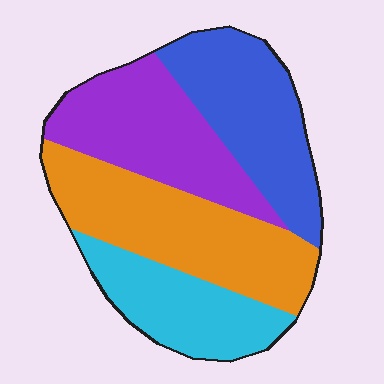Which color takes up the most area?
Orange, at roughly 30%.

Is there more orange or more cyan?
Orange.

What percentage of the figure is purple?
Purple takes up between a quarter and a half of the figure.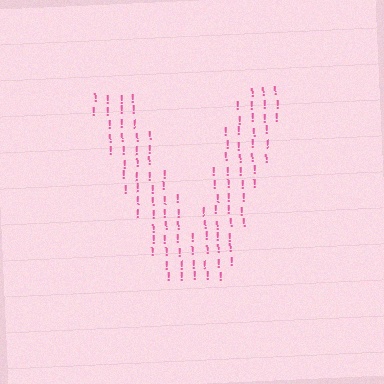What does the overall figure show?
The overall figure shows the letter V.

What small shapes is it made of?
It is made of small exclamation marks.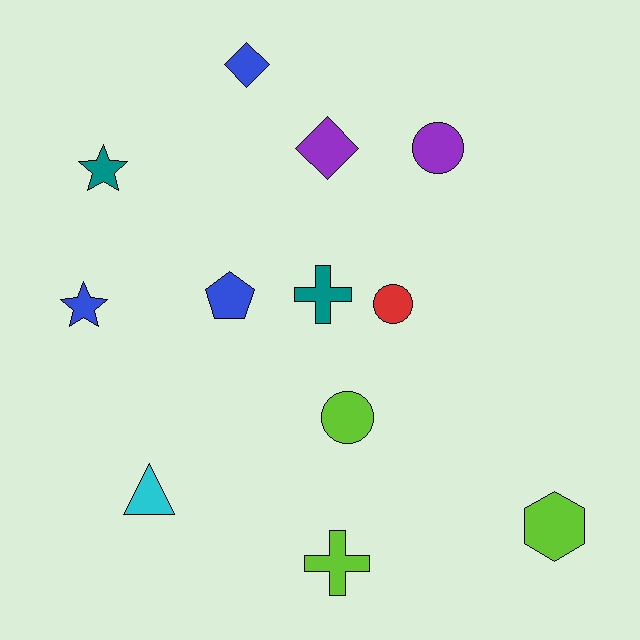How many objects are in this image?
There are 12 objects.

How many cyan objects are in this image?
There is 1 cyan object.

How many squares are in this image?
There are no squares.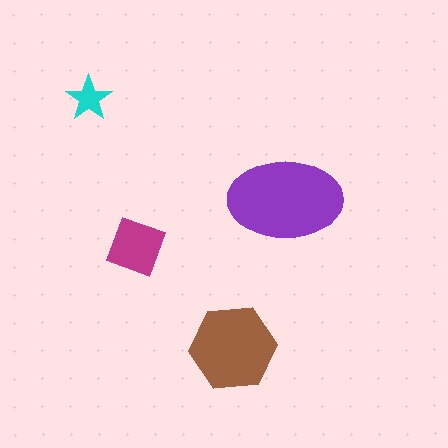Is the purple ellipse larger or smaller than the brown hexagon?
Larger.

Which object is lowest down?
The brown hexagon is bottommost.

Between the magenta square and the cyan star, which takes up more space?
The magenta square.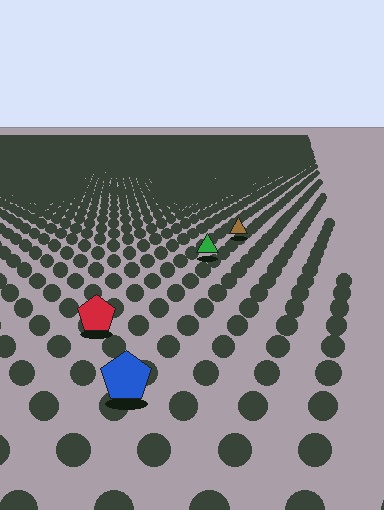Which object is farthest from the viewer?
The brown triangle is farthest from the viewer. It appears smaller and the ground texture around it is denser.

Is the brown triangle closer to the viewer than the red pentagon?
No. The red pentagon is closer — you can tell from the texture gradient: the ground texture is coarser near it.